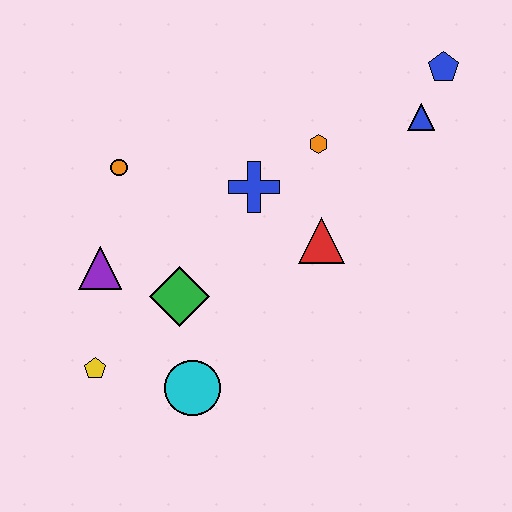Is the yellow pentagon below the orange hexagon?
Yes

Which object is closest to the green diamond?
The purple triangle is closest to the green diamond.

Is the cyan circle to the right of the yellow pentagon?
Yes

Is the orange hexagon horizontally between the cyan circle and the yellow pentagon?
No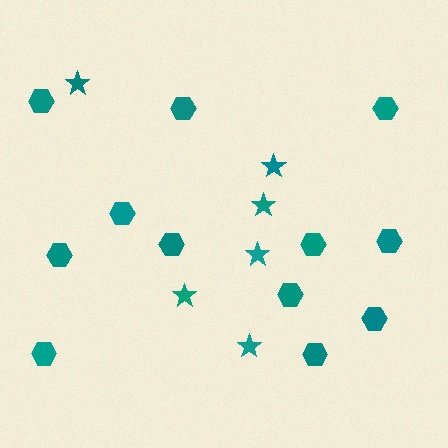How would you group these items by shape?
There are 2 groups: one group of hexagons (12) and one group of stars (6).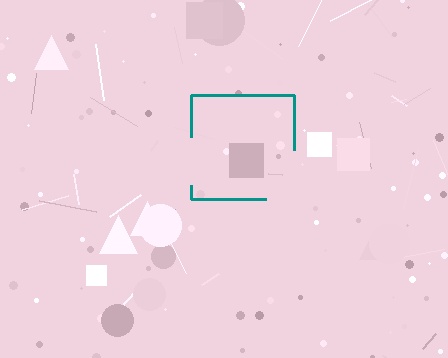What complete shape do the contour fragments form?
The contour fragments form a square.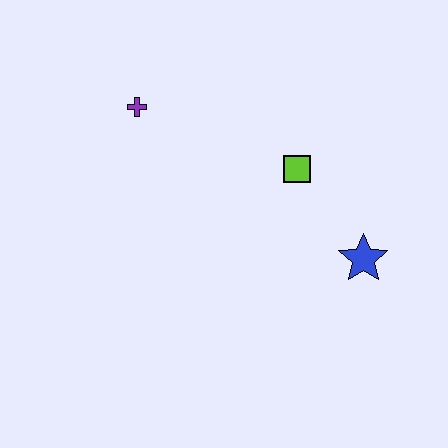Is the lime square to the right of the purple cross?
Yes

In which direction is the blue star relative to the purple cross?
The blue star is to the right of the purple cross.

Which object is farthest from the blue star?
The purple cross is farthest from the blue star.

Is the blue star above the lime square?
No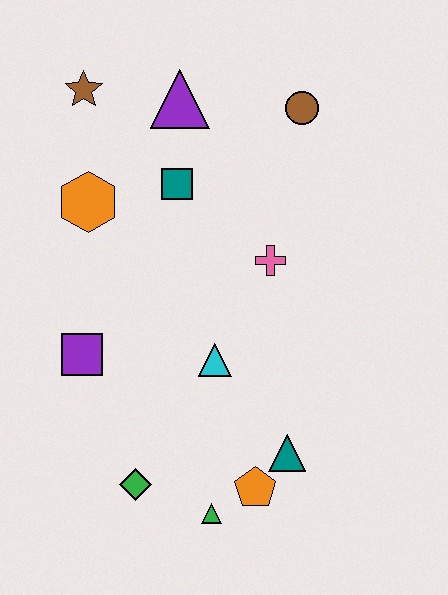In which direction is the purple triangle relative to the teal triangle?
The purple triangle is above the teal triangle.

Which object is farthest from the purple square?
The brown circle is farthest from the purple square.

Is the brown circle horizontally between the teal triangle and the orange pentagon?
No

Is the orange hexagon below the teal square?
Yes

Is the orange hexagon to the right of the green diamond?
No